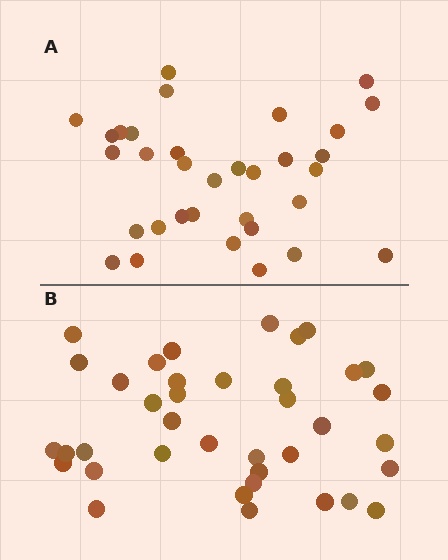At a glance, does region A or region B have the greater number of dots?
Region B (the bottom region) has more dots.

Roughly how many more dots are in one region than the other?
Region B has about 5 more dots than region A.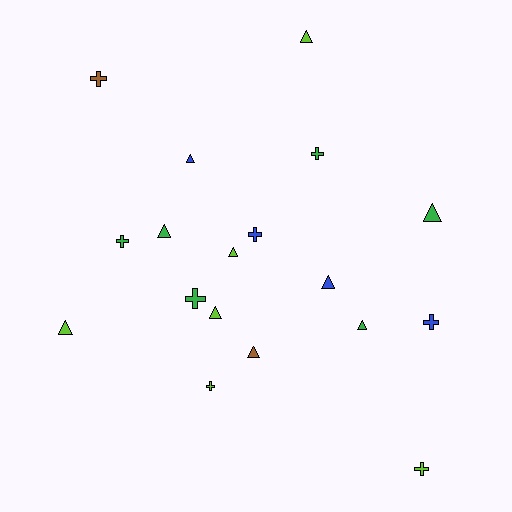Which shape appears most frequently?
Triangle, with 10 objects.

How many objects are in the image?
There are 18 objects.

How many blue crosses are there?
There are 2 blue crosses.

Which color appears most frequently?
Green, with 6 objects.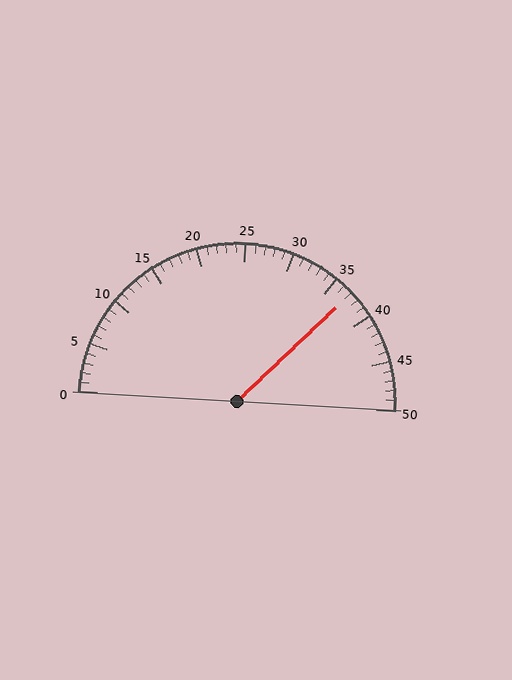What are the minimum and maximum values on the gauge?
The gauge ranges from 0 to 50.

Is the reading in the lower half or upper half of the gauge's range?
The reading is in the upper half of the range (0 to 50).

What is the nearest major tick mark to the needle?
The nearest major tick mark is 35.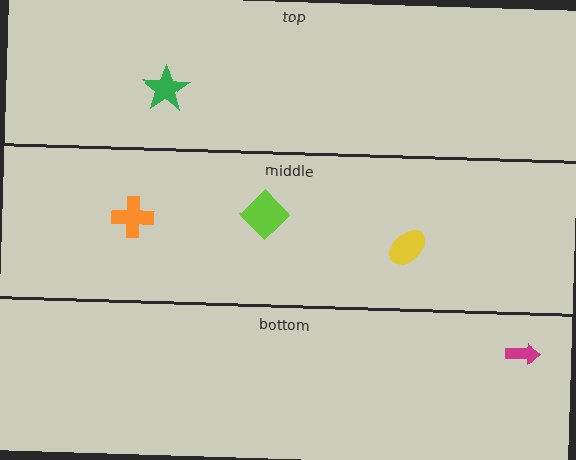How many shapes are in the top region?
1.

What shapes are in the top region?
The green star.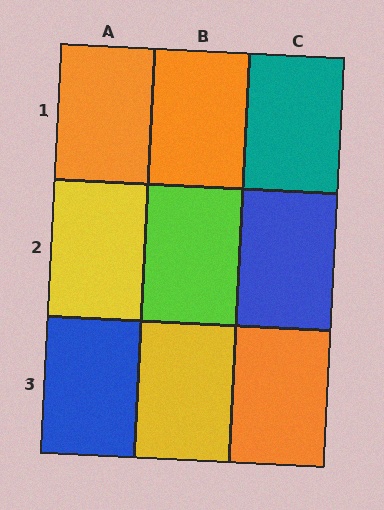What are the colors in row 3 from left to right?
Blue, yellow, orange.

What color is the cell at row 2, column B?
Lime.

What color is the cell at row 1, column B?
Orange.